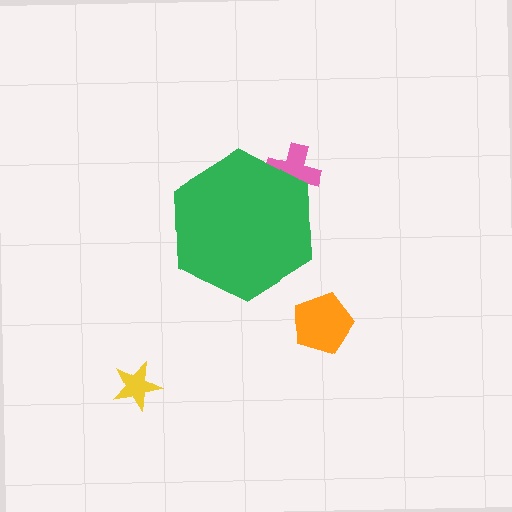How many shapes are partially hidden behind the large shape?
1 shape is partially hidden.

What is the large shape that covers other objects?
A green hexagon.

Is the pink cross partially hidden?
Yes, the pink cross is partially hidden behind the green hexagon.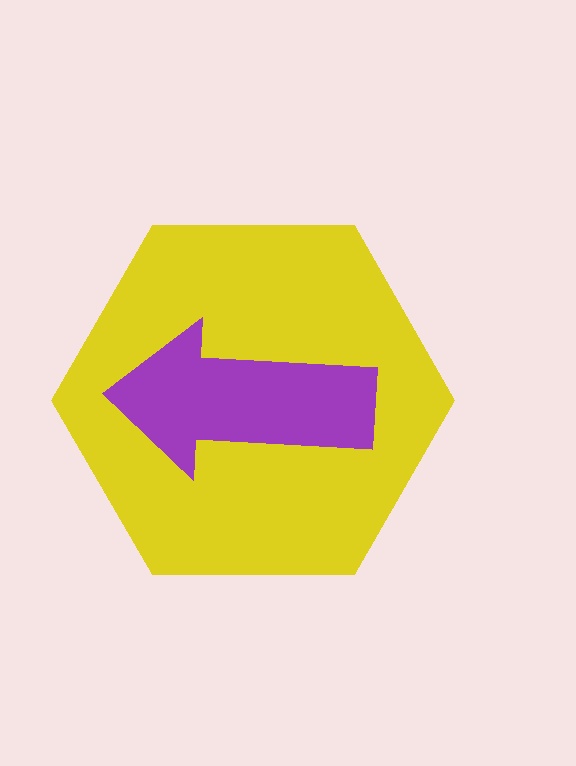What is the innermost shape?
The purple arrow.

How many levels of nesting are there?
2.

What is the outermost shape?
The yellow hexagon.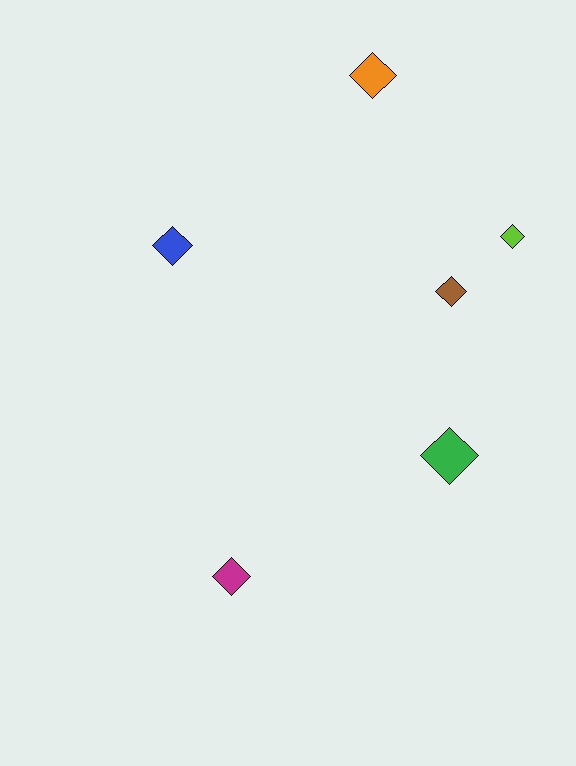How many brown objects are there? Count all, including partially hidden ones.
There is 1 brown object.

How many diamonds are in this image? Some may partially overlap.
There are 6 diamonds.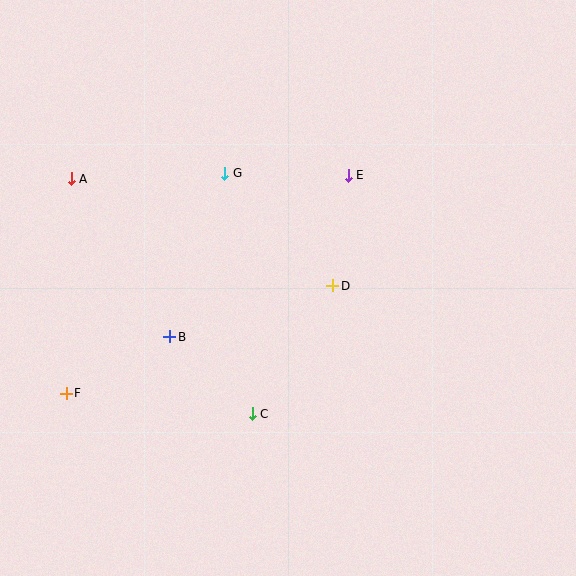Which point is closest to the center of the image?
Point D at (333, 286) is closest to the center.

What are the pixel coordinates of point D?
Point D is at (333, 286).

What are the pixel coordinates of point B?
Point B is at (170, 337).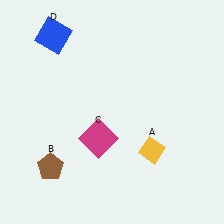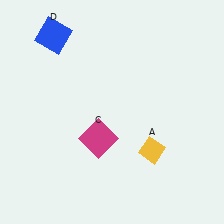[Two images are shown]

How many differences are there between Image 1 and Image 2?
There is 1 difference between the two images.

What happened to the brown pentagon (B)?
The brown pentagon (B) was removed in Image 2. It was in the bottom-left area of Image 1.